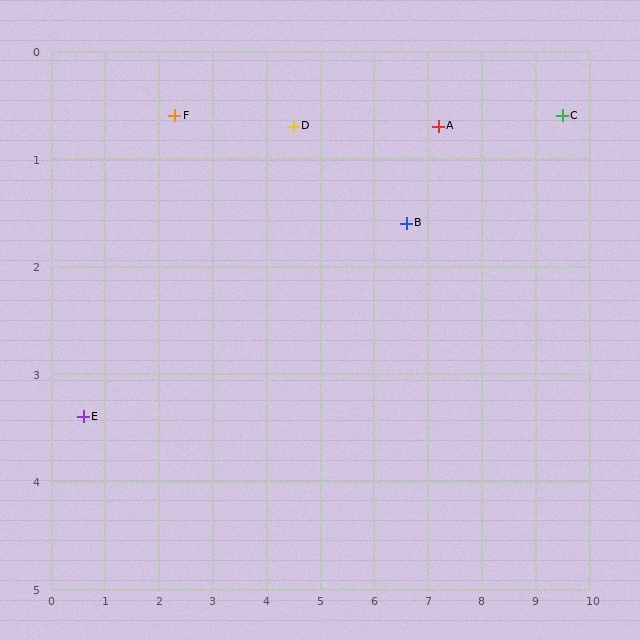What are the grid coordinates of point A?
Point A is at approximately (7.2, 0.7).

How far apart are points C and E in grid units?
Points C and E are about 9.3 grid units apart.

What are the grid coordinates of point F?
Point F is at approximately (2.3, 0.6).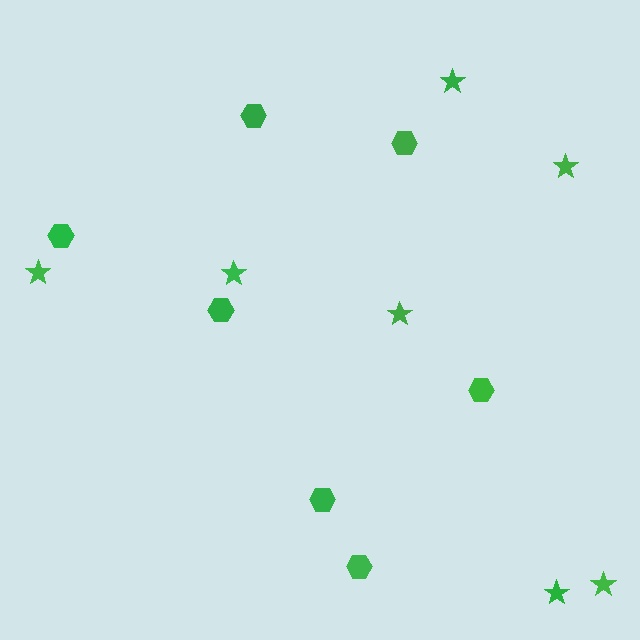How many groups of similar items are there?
There are 2 groups: one group of hexagons (7) and one group of stars (7).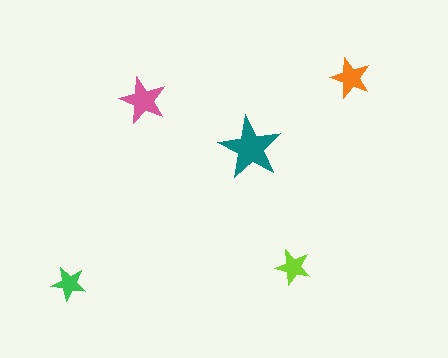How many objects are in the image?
There are 5 objects in the image.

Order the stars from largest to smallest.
the teal one, the pink one, the orange one, the lime one, the green one.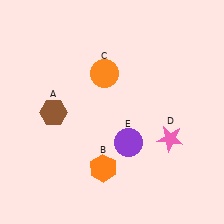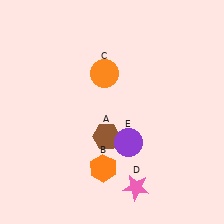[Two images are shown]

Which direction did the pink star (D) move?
The pink star (D) moved down.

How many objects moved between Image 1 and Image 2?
2 objects moved between the two images.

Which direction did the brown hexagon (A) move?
The brown hexagon (A) moved right.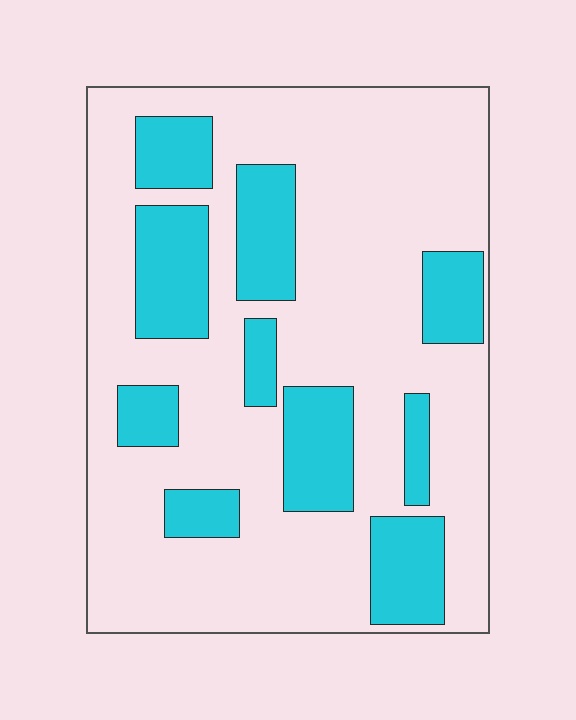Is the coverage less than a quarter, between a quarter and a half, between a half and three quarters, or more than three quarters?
Between a quarter and a half.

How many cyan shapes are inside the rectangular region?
10.